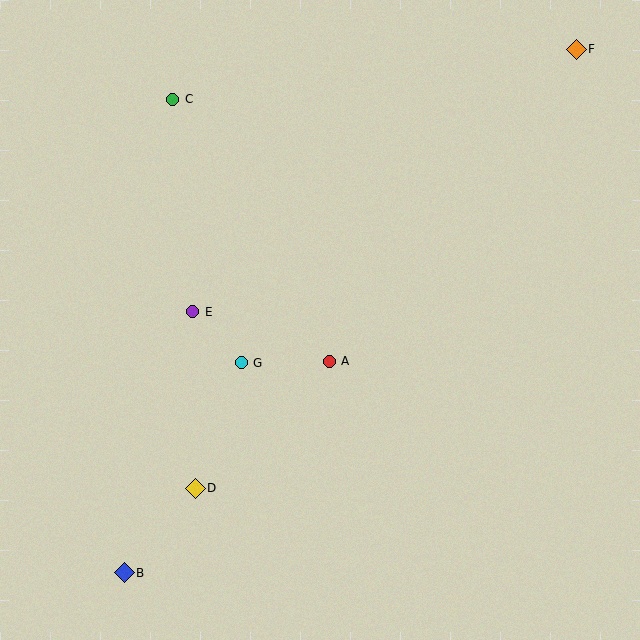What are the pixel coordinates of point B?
Point B is at (124, 573).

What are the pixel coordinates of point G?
Point G is at (241, 363).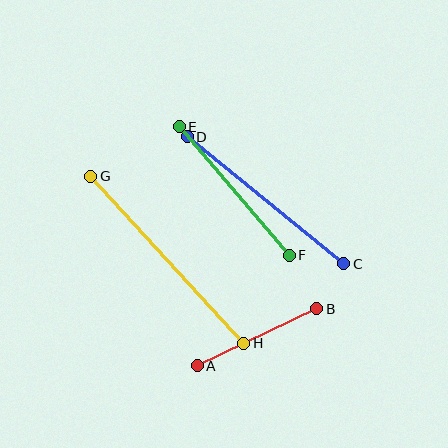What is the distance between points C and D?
The distance is approximately 202 pixels.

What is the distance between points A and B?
The distance is approximately 132 pixels.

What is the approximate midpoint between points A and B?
The midpoint is at approximately (257, 337) pixels.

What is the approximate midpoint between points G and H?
The midpoint is at approximately (167, 260) pixels.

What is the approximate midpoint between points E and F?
The midpoint is at approximately (234, 191) pixels.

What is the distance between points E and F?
The distance is approximately 169 pixels.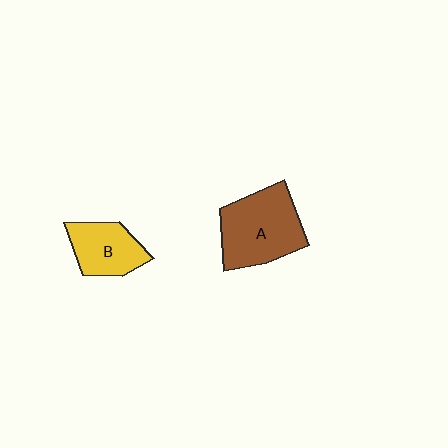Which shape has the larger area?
Shape A (brown).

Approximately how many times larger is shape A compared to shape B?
Approximately 1.6 times.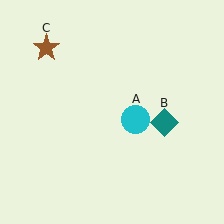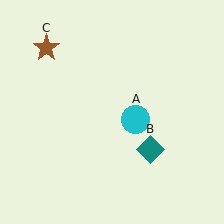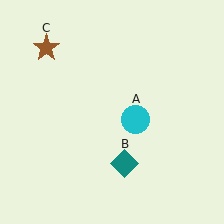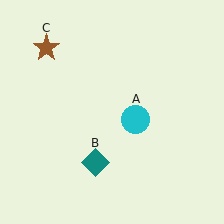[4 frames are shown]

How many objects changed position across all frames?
1 object changed position: teal diamond (object B).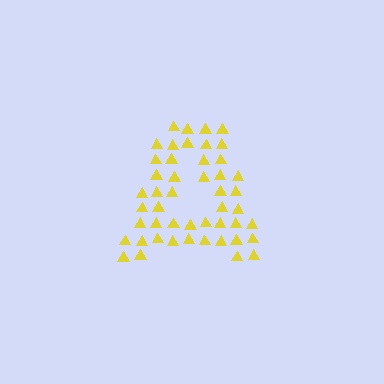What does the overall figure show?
The overall figure shows the letter A.